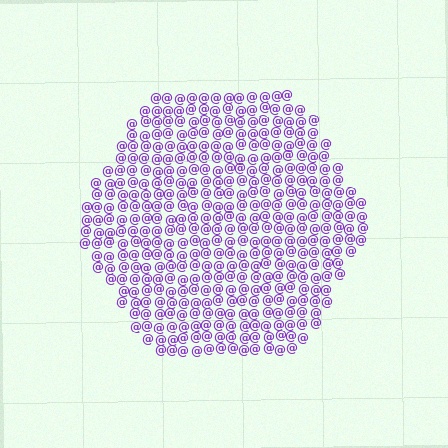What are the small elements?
The small elements are at signs.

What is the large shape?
The large shape is a hexagon.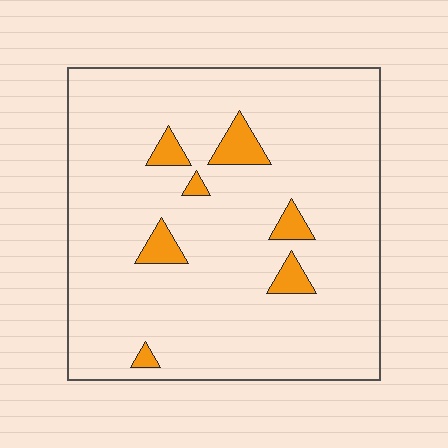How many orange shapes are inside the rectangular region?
7.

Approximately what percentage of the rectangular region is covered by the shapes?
Approximately 5%.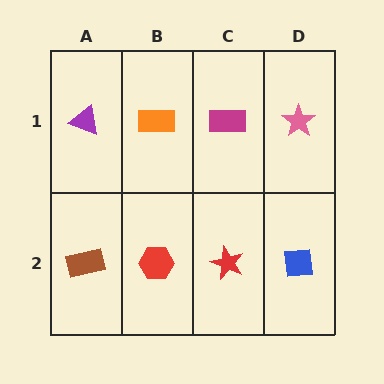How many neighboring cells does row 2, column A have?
2.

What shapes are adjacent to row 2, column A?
A purple triangle (row 1, column A), a red hexagon (row 2, column B).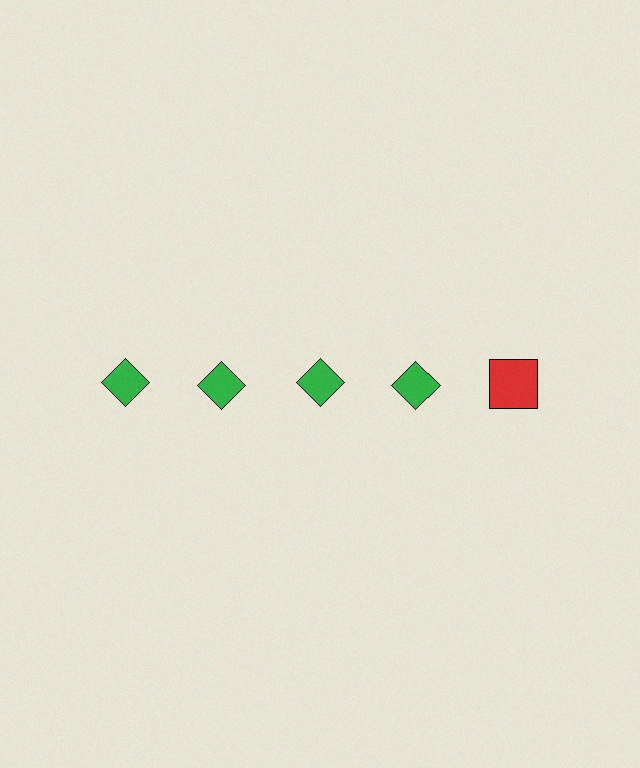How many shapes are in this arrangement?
There are 5 shapes arranged in a grid pattern.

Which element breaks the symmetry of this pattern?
The red square in the top row, rightmost column breaks the symmetry. All other shapes are green diamonds.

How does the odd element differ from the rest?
It differs in both color (red instead of green) and shape (square instead of diamond).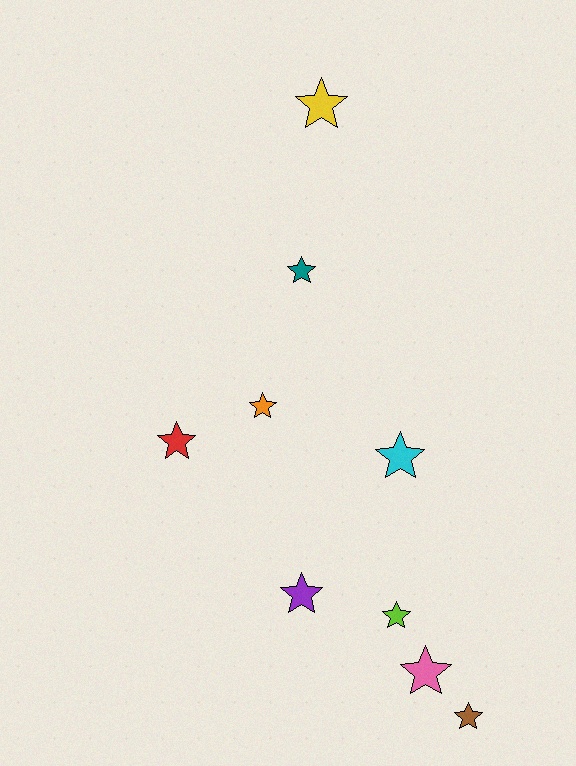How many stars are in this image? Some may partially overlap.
There are 9 stars.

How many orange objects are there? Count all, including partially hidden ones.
There is 1 orange object.